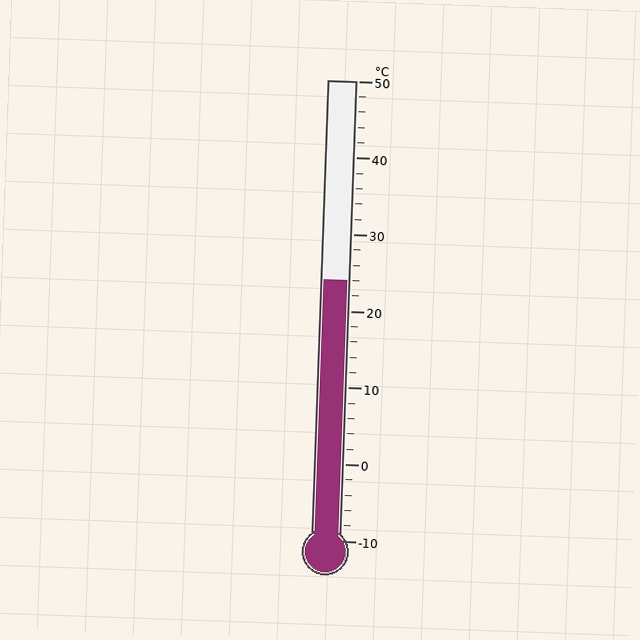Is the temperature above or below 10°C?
The temperature is above 10°C.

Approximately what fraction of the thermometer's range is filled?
The thermometer is filled to approximately 55% of its range.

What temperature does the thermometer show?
The thermometer shows approximately 24°C.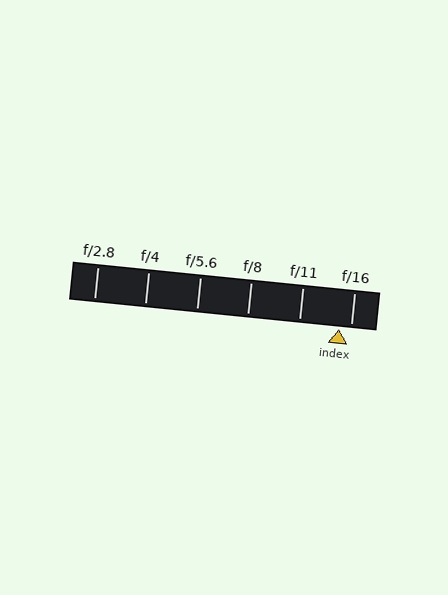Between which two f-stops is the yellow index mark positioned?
The index mark is between f/11 and f/16.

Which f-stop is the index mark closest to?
The index mark is closest to f/16.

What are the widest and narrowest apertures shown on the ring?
The widest aperture shown is f/2.8 and the narrowest is f/16.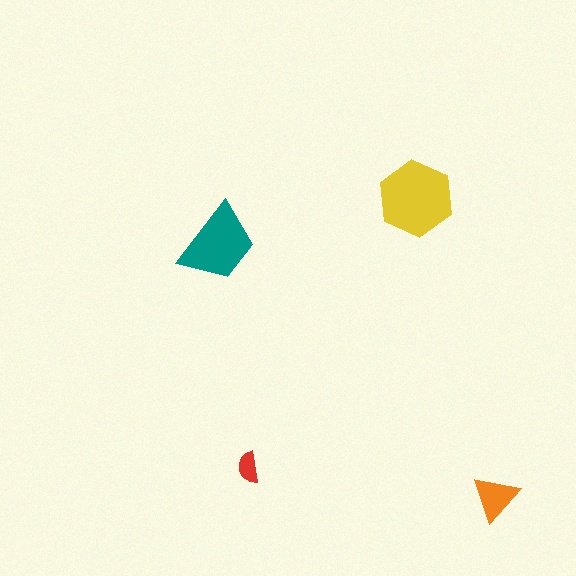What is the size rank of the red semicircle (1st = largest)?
4th.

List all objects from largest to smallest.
The yellow hexagon, the teal trapezoid, the orange triangle, the red semicircle.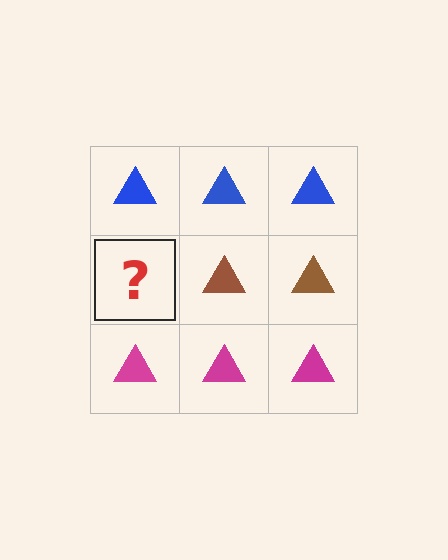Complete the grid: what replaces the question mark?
The question mark should be replaced with a brown triangle.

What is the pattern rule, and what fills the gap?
The rule is that each row has a consistent color. The gap should be filled with a brown triangle.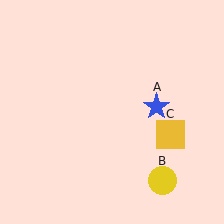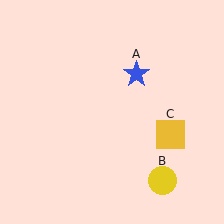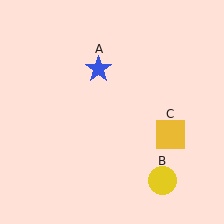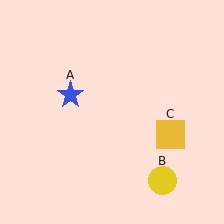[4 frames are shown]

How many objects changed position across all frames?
1 object changed position: blue star (object A).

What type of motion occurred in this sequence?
The blue star (object A) rotated counterclockwise around the center of the scene.